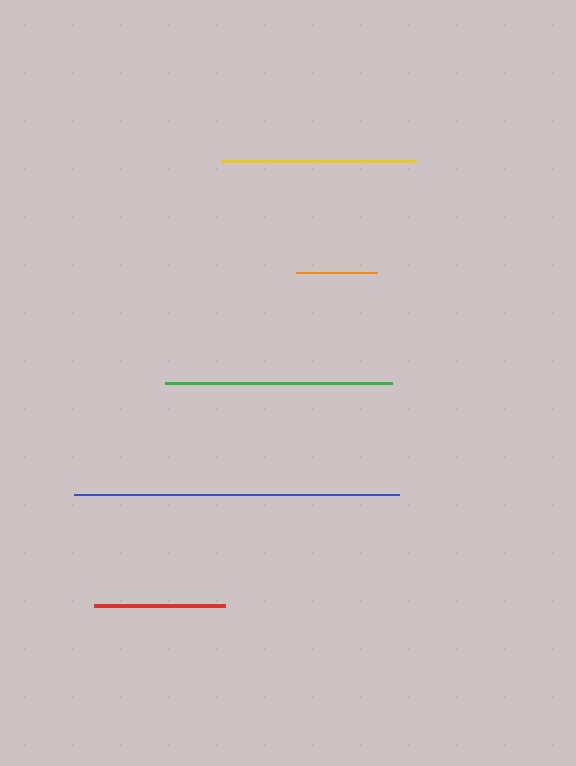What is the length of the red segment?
The red segment is approximately 132 pixels long.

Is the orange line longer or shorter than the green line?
The green line is longer than the orange line.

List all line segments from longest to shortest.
From longest to shortest: blue, green, yellow, red, orange.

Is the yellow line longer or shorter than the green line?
The green line is longer than the yellow line.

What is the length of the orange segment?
The orange segment is approximately 81 pixels long.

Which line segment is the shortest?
The orange line is the shortest at approximately 81 pixels.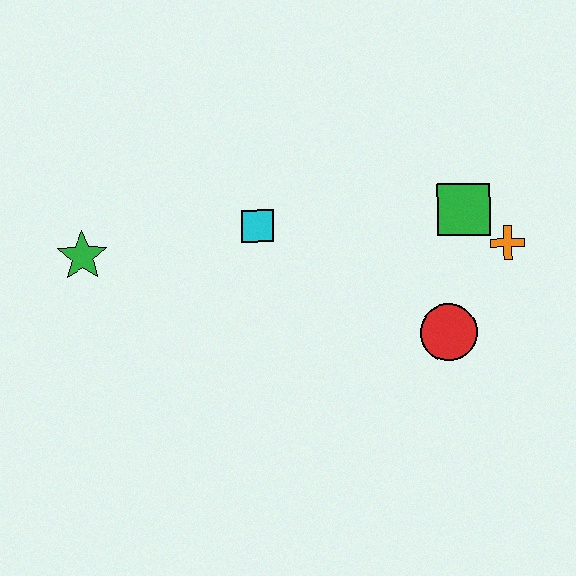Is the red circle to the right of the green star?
Yes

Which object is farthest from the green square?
The green star is farthest from the green square.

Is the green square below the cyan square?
No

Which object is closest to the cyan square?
The green star is closest to the cyan square.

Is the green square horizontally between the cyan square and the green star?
No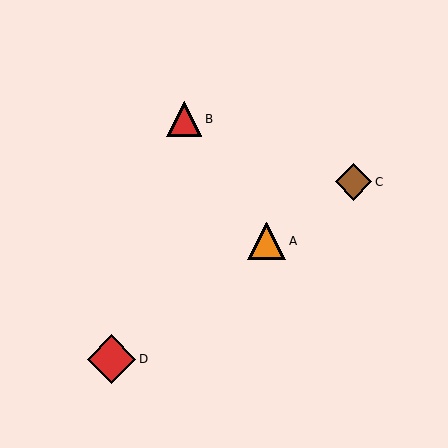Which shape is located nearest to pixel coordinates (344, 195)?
The brown diamond (labeled C) at (354, 182) is nearest to that location.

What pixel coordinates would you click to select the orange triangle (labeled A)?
Click at (267, 241) to select the orange triangle A.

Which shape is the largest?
The red diamond (labeled D) is the largest.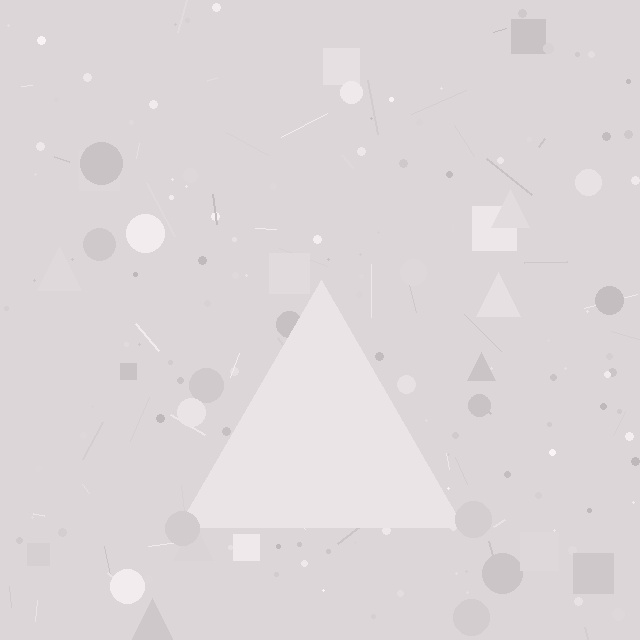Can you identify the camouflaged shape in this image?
The camouflaged shape is a triangle.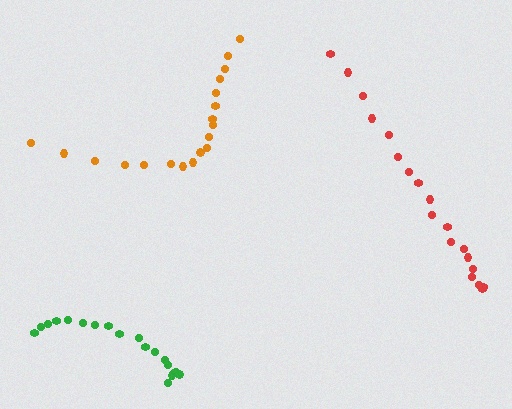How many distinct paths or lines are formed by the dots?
There are 3 distinct paths.